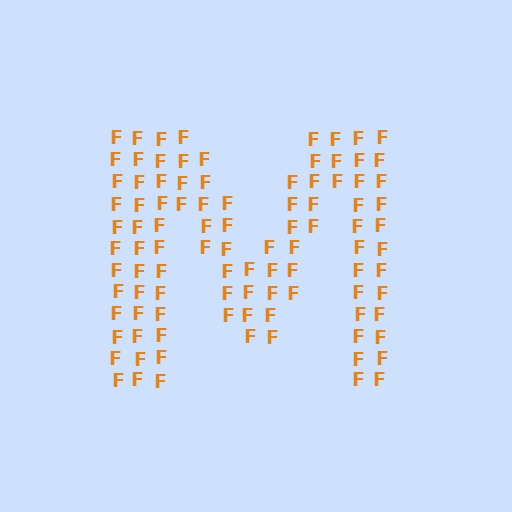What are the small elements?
The small elements are letter F's.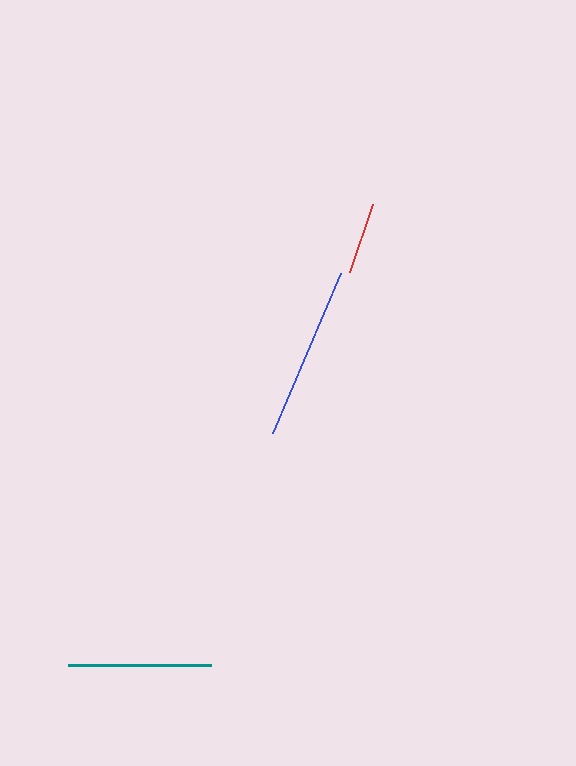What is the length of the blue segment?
The blue segment is approximately 173 pixels long.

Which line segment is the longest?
The blue line is the longest at approximately 173 pixels.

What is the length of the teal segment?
The teal segment is approximately 143 pixels long.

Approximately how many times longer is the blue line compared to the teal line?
The blue line is approximately 1.2 times the length of the teal line.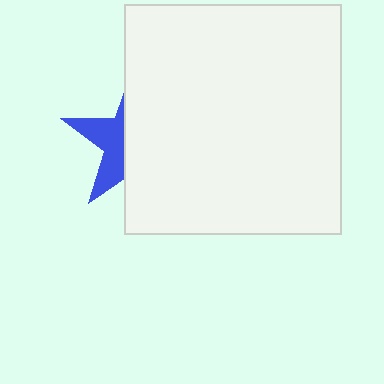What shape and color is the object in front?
The object in front is a white rectangle.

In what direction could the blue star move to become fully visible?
The blue star could move left. That would shift it out from behind the white rectangle entirely.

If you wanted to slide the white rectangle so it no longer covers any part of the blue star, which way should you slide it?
Slide it right — that is the most direct way to separate the two shapes.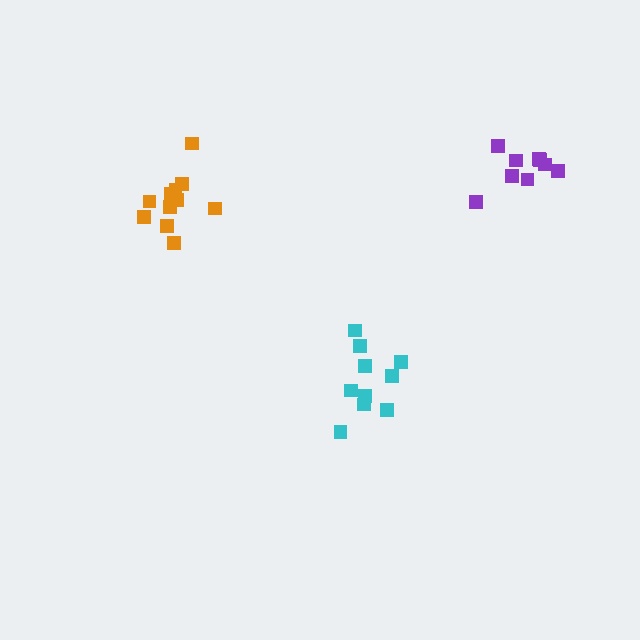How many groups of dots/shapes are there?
There are 3 groups.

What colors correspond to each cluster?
The clusters are colored: cyan, purple, orange.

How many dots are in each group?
Group 1: 11 dots, Group 2: 9 dots, Group 3: 11 dots (31 total).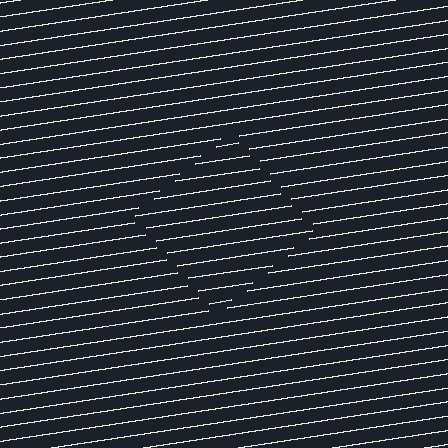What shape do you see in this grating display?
An illusory square. The interior of the shape contains the same grating, shifted by half a period — the contour is defined by the phase discontinuity where line-ends from the inner and outer gratings abut.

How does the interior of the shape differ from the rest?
The interior of the shape contains the same grating, shifted by half a period — the contour is defined by the phase discontinuity where line-ends from the inner and outer gratings abut.